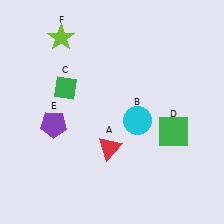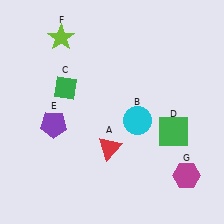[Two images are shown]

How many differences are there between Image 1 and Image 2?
There is 1 difference between the two images.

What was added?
A magenta hexagon (G) was added in Image 2.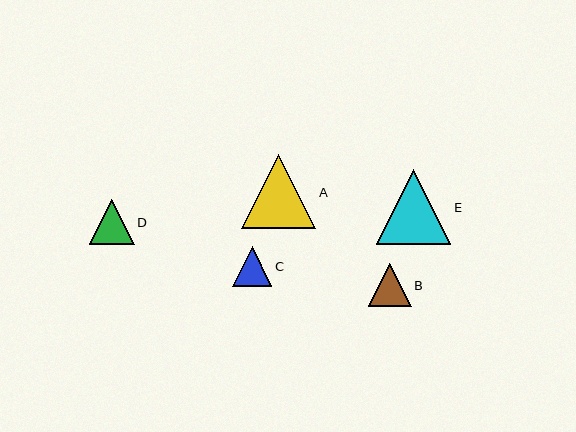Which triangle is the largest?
Triangle E is the largest with a size of approximately 75 pixels.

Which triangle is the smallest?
Triangle C is the smallest with a size of approximately 39 pixels.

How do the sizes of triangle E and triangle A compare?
Triangle E and triangle A are approximately the same size.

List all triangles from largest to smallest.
From largest to smallest: E, A, D, B, C.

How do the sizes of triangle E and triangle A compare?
Triangle E and triangle A are approximately the same size.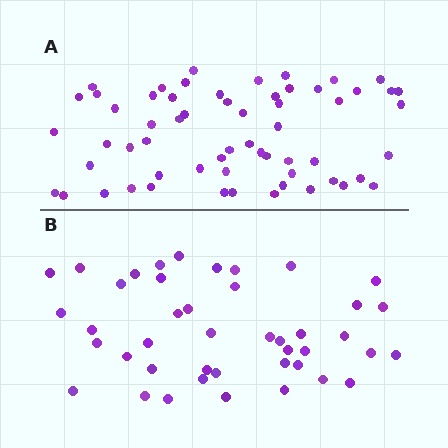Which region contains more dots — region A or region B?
Region A (the top region) has more dots.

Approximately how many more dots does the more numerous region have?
Region A has approximately 15 more dots than region B.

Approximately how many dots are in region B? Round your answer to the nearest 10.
About 40 dots. (The exact count is 43, which rounds to 40.)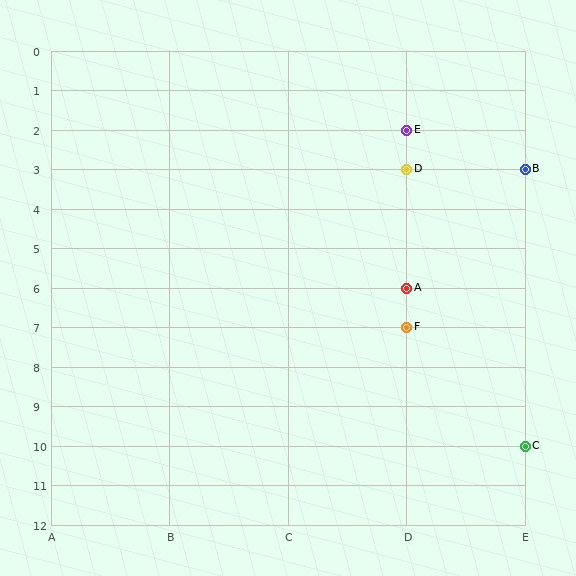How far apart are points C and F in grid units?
Points C and F are 1 column and 3 rows apart (about 3.2 grid units diagonally).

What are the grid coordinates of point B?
Point B is at grid coordinates (E, 3).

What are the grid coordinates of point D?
Point D is at grid coordinates (D, 3).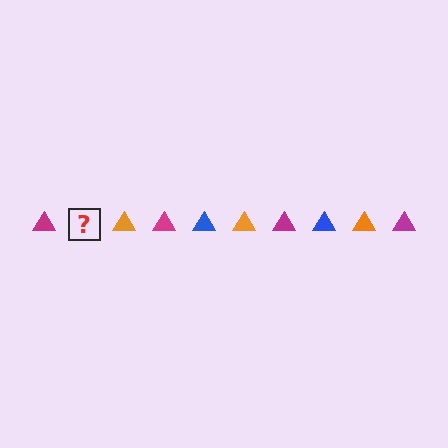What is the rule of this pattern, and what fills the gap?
The rule is that the pattern cycles through magenta, blue, orange triangles. The gap should be filled with a blue triangle.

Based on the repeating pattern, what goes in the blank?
The blank should be a blue triangle.